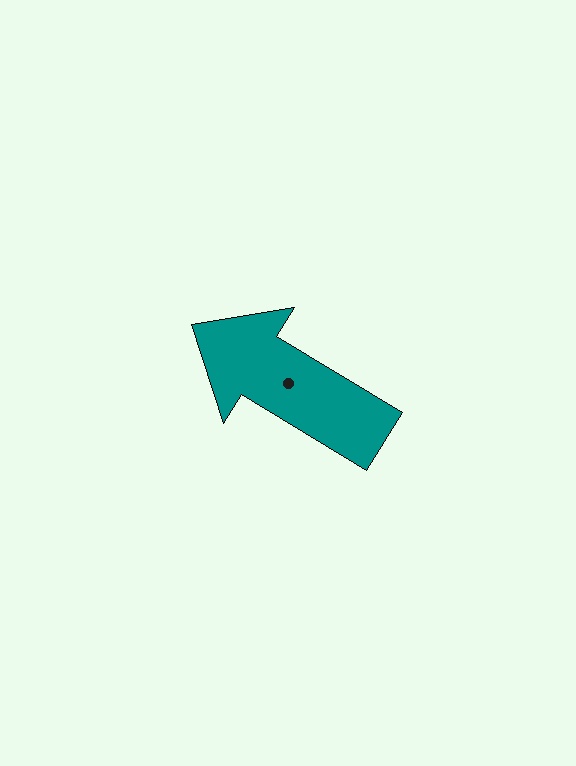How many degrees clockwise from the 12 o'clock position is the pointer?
Approximately 301 degrees.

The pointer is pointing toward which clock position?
Roughly 10 o'clock.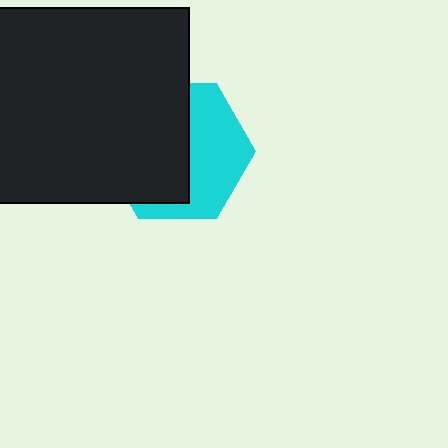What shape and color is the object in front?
The object in front is a black square.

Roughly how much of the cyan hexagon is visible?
About half of it is visible (roughly 45%).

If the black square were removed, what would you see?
You would see the complete cyan hexagon.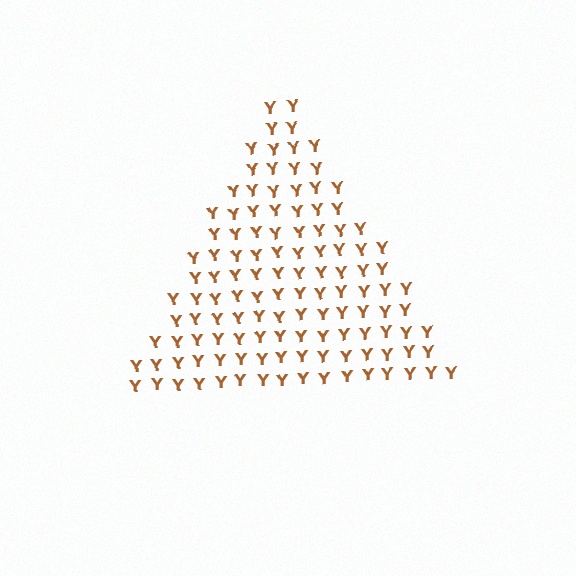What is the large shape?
The large shape is a triangle.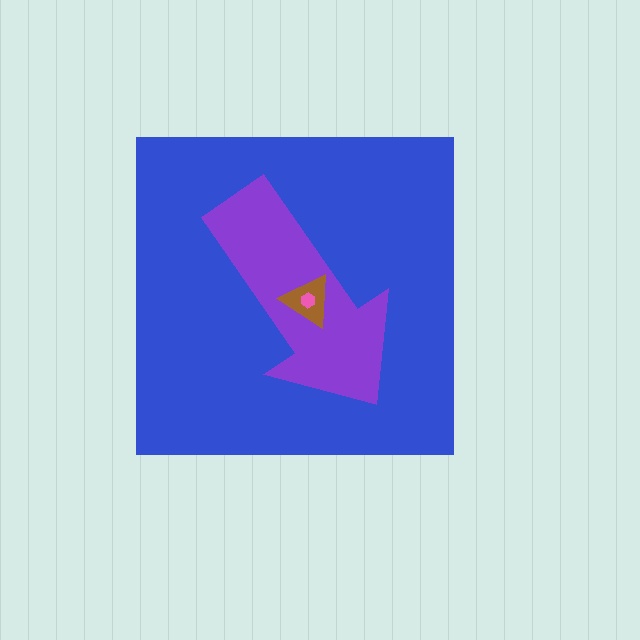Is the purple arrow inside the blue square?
Yes.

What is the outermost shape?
The blue square.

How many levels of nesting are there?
4.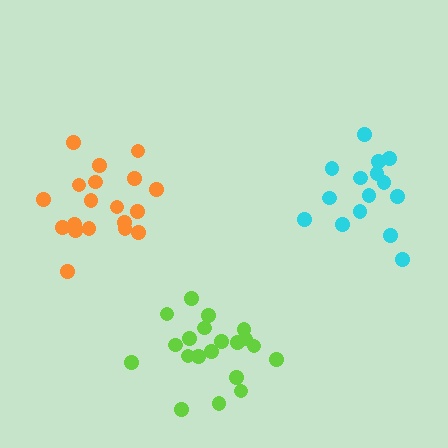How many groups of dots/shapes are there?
There are 3 groups.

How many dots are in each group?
Group 1: 19 dots, Group 2: 15 dots, Group 3: 20 dots (54 total).